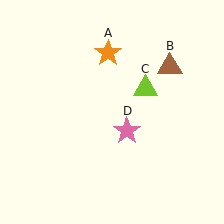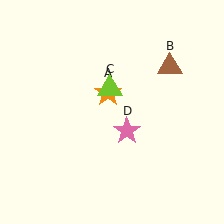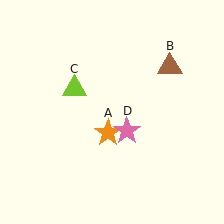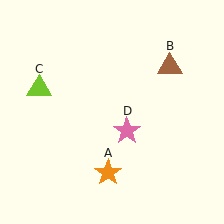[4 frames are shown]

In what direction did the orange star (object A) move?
The orange star (object A) moved down.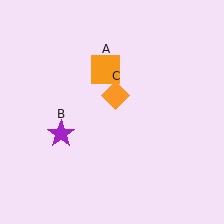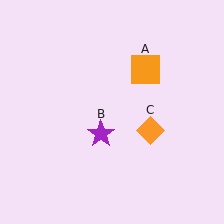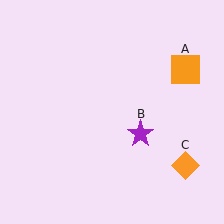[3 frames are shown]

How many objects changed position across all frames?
3 objects changed position: orange square (object A), purple star (object B), orange diamond (object C).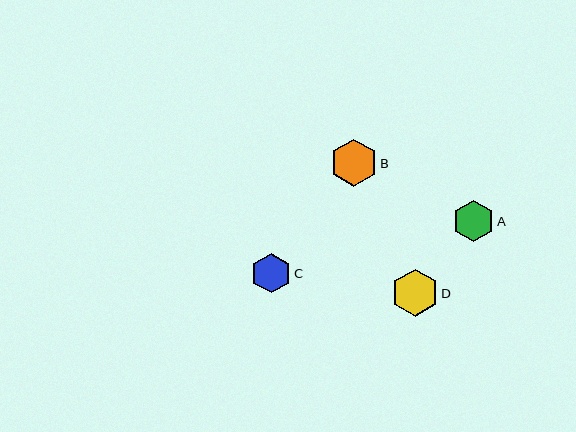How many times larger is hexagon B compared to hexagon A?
Hexagon B is approximately 1.1 times the size of hexagon A.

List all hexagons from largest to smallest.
From largest to smallest: D, B, A, C.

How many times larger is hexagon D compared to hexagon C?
Hexagon D is approximately 1.2 times the size of hexagon C.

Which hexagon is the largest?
Hexagon D is the largest with a size of approximately 47 pixels.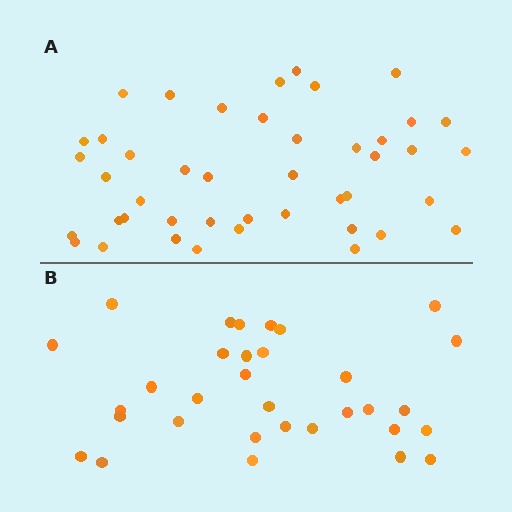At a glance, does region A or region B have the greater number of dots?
Region A (the top region) has more dots.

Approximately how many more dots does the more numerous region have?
Region A has roughly 12 or so more dots than region B.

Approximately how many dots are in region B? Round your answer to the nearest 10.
About 30 dots. (The exact count is 32, which rounds to 30.)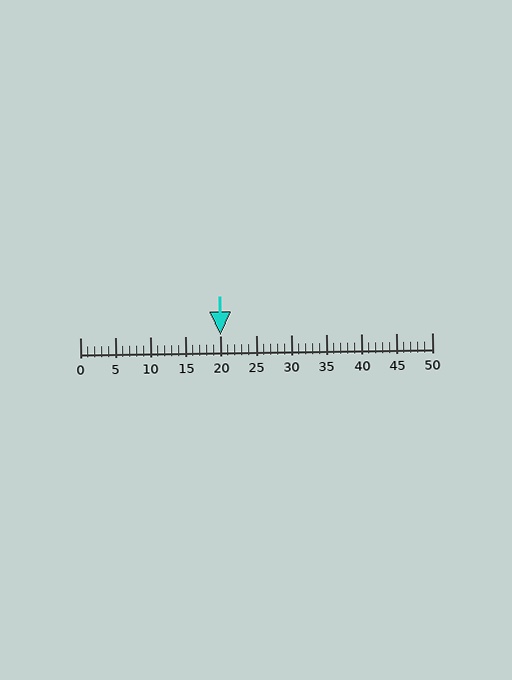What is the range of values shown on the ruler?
The ruler shows values from 0 to 50.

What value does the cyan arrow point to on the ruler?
The cyan arrow points to approximately 20.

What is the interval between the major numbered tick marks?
The major tick marks are spaced 5 units apart.